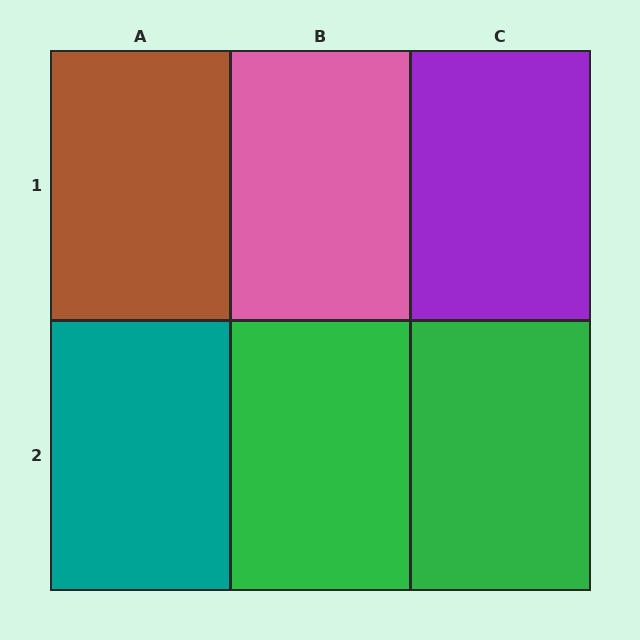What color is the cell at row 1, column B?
Pink.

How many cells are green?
2 cells are green.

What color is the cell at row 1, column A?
Brown.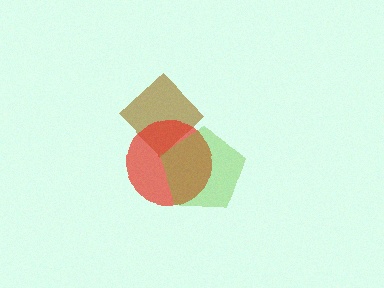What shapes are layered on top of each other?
The layered shapes are: a brown diamond, a red circle, a lime pentagon.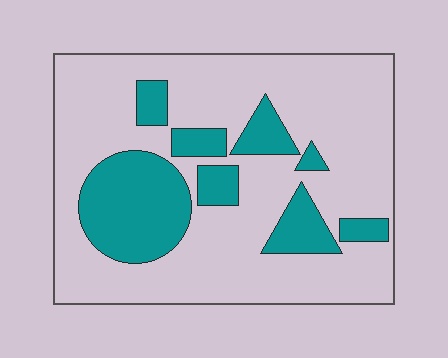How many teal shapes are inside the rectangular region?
8.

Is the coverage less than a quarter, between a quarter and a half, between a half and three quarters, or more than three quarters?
Between a quarter and a half.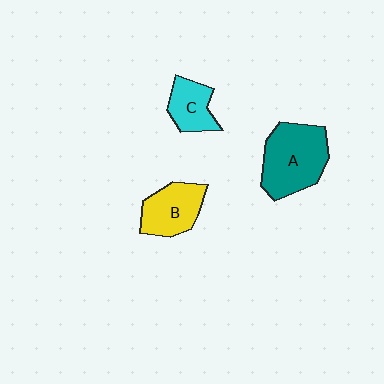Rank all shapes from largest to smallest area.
From largest to smallest: A (teal), B (yellow), C (cyan).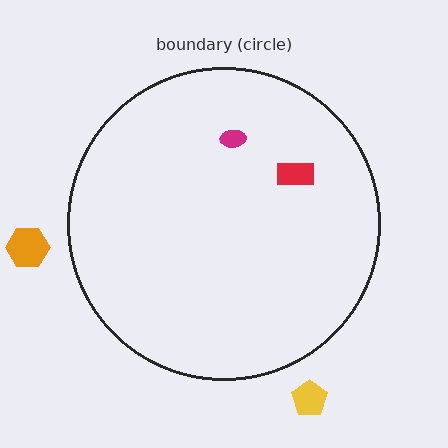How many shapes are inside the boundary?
2 inside, 2 outside.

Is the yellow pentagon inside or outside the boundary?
Outside.